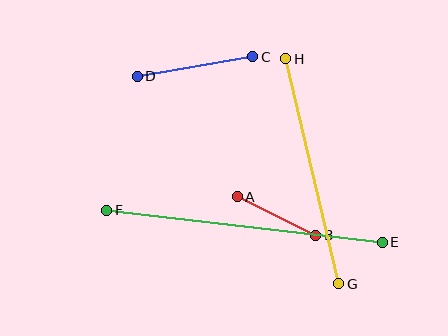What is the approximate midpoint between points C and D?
The midpoint is at approximately (195, 66) pixels.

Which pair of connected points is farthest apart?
Points E and F are farthest apart.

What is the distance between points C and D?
The distance is approximately 117 pixels.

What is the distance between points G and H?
The distance is approximately 231 pixels.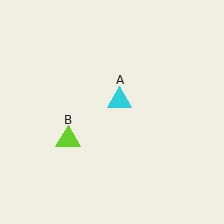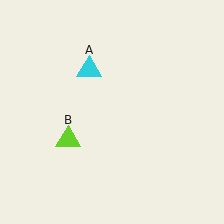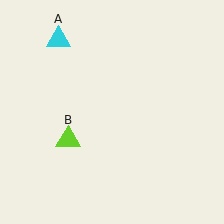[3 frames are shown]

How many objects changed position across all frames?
1 object changed position: cyan triangle (object A).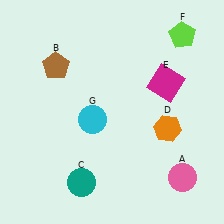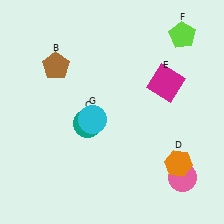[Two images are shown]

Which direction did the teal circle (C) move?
The teal circle (C) moved up.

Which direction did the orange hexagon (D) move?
The orange hexagon (D) moved down.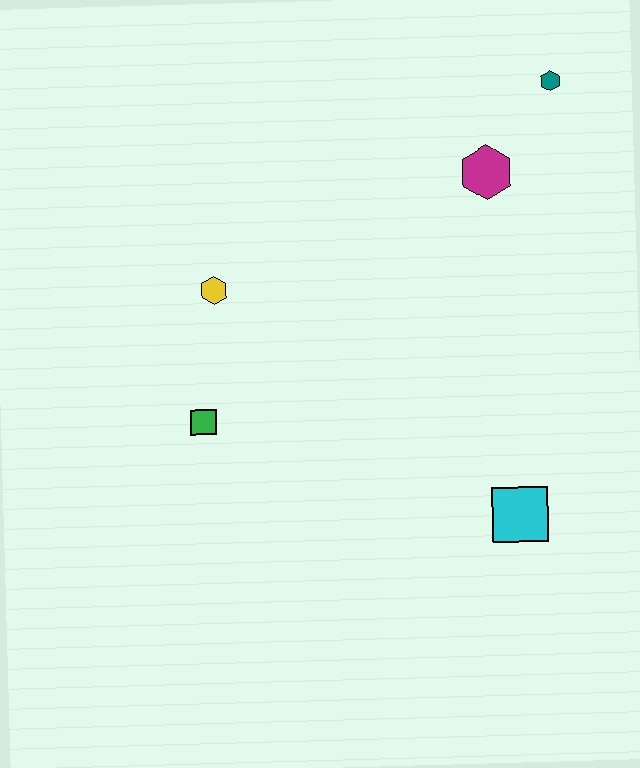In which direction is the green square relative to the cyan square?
The green square is to the left of the cyan square.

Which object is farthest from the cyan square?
The teal hexagon is farthest from the cyan square.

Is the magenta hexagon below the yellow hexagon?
No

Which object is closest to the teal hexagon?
The magenta hexagon is closest to the teal hexagon.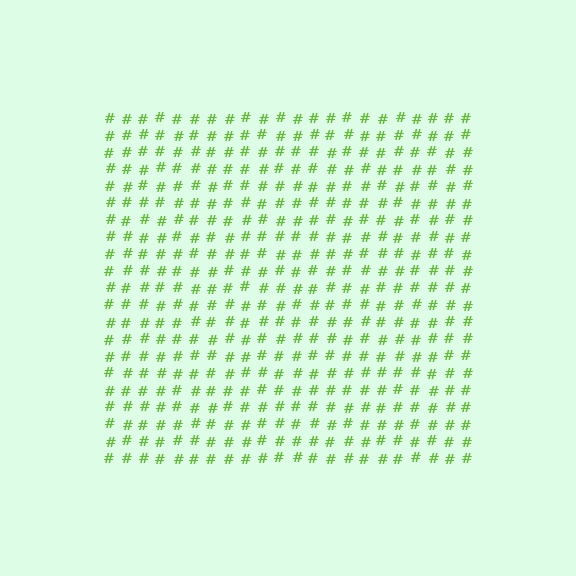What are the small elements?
The small elements are hash symbols.